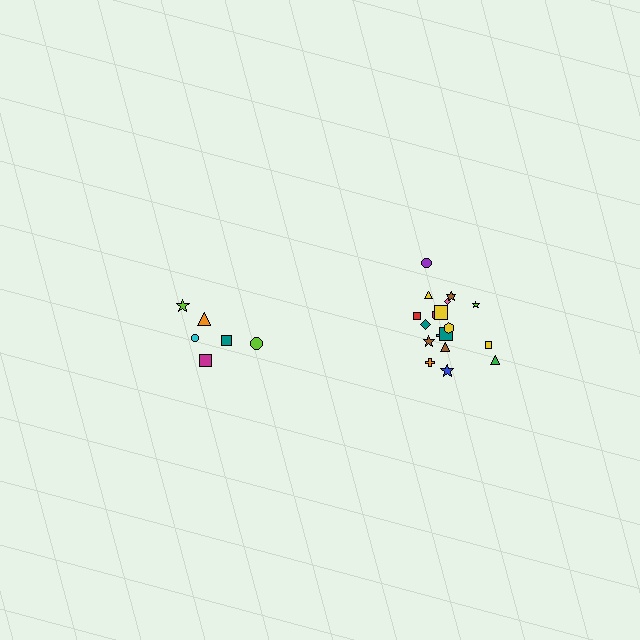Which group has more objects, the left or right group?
The right group.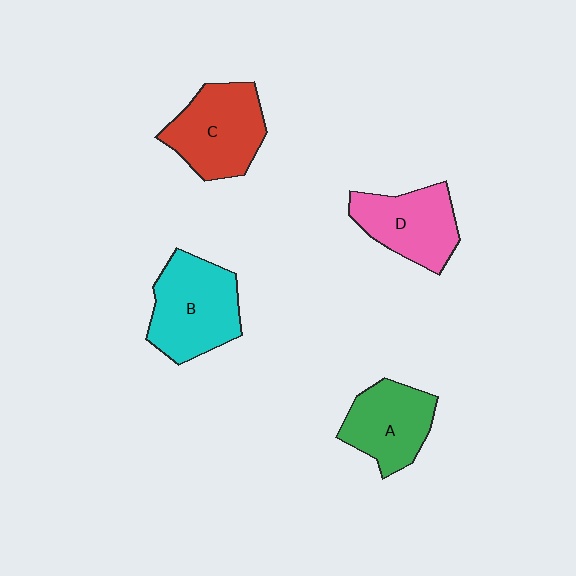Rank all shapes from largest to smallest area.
From largest to smallest: B (cyan), C (red), D (pink), A (green).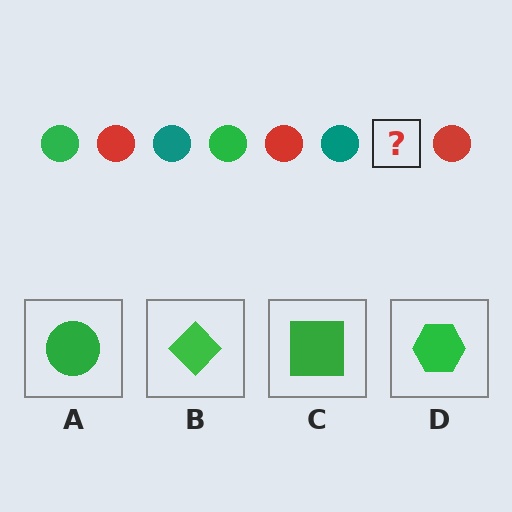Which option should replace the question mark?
Option A.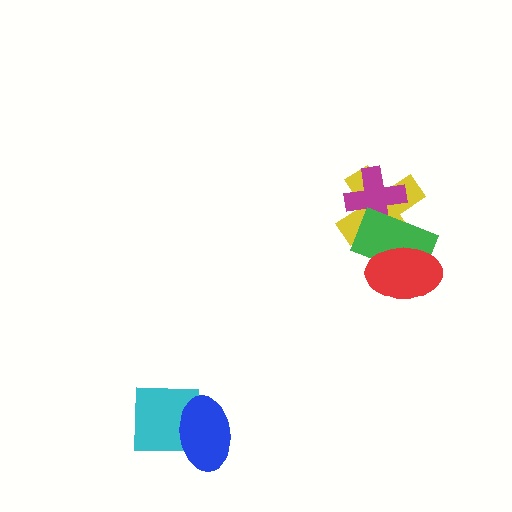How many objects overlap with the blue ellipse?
1 object overlaps with the blue ellipse.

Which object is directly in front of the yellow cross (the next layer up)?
The magenta cross is directly in front of the yellow cross.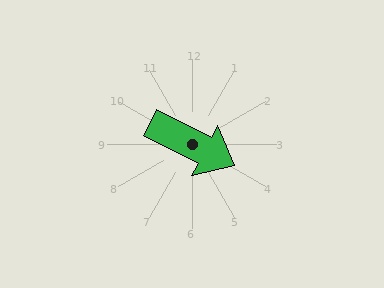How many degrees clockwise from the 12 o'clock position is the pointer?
Approximately 117 degrees.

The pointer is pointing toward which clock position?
Roughly 4 o'clock.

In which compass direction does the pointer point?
Southeast.